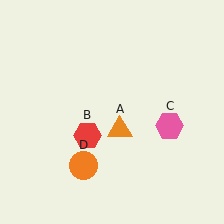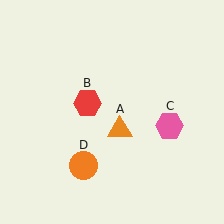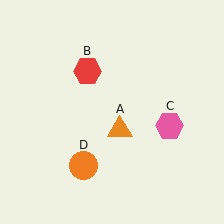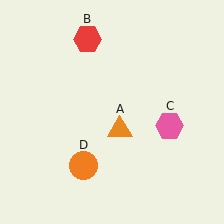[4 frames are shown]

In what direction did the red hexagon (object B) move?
The red hexagon (object B) moved up.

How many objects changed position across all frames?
1 object changed position: red hexagon (object B).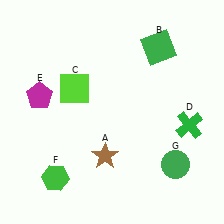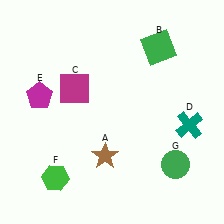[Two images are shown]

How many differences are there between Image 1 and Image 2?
There are 2 differences between the two images.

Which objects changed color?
C changed from lime to magenta. D changed from green to teal.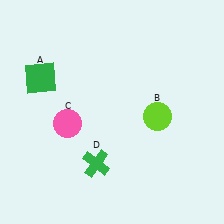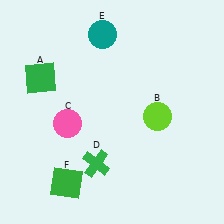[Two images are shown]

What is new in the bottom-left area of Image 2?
A green square (F) was added in the bottom-left area of Image 2.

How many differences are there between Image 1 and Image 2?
There are 2 differences between the two images.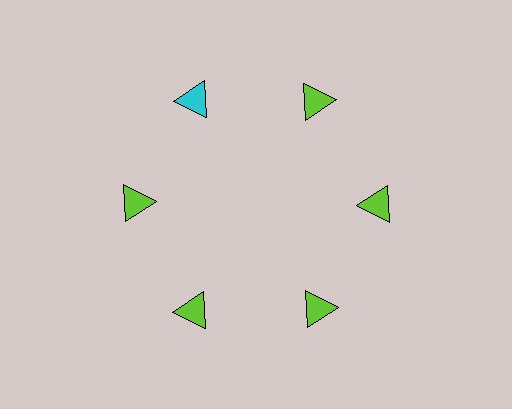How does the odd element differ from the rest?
It has a different color: cyan instead of lime.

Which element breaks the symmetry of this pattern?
The cyan triangle at roughly the 11 o'clock position breaks the symmetry. All other shapes are lime triangles.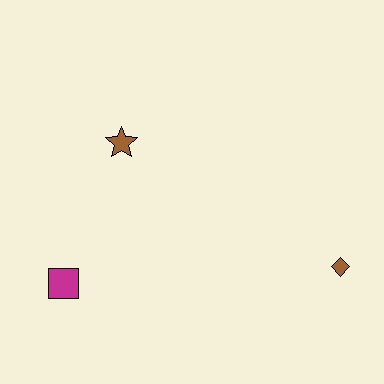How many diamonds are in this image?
There is 1 diamond.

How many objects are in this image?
There are 3 objects.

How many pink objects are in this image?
There are no pink objects.